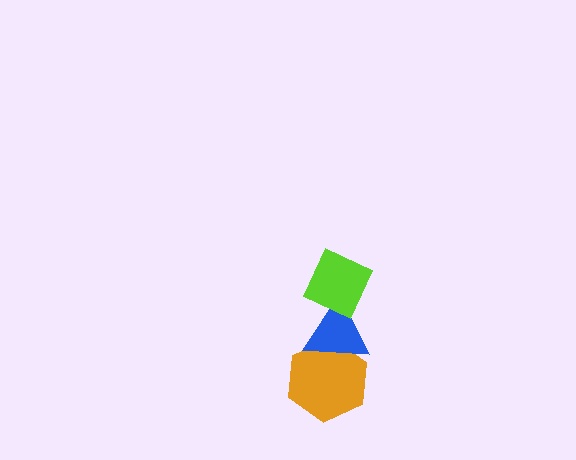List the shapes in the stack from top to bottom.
From top to bottom: the lime diamond, the blue triangle, the orange hexagon.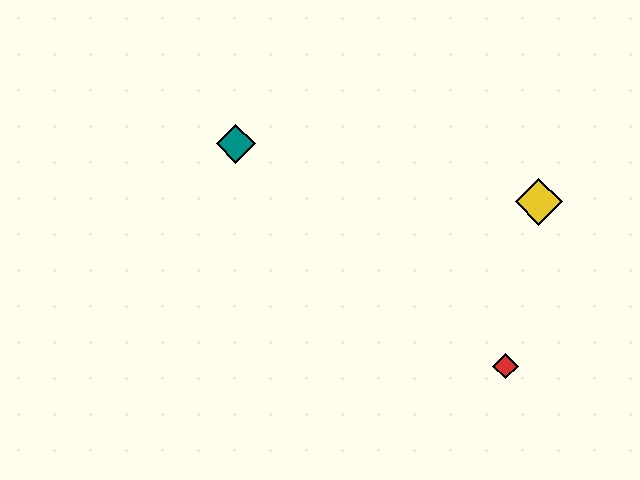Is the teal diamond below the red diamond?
No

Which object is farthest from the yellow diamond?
The teal diamond is farthest from the yellow diamond.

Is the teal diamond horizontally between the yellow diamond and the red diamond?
No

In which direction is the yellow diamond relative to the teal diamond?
The yellow diamond is to the right of the teal diamond.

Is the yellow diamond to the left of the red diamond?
No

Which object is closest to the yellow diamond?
The red diamond is closest to the yellow diamond.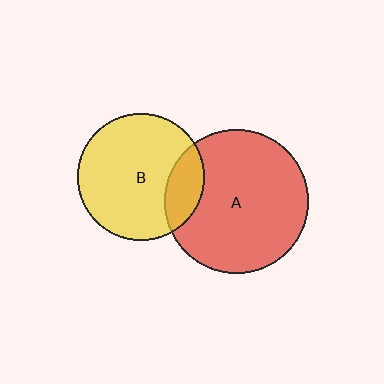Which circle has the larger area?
Circle A (red).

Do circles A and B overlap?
Yes.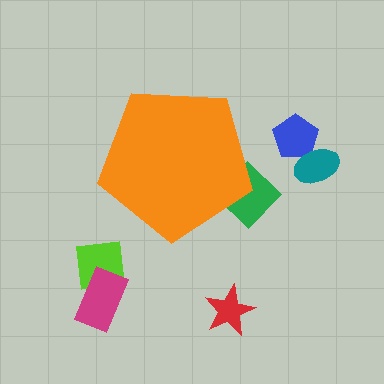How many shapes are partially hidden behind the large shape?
1 shape is partially hidden.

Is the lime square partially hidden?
No, the lime square is fully visible.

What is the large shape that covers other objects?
An orange pentagon.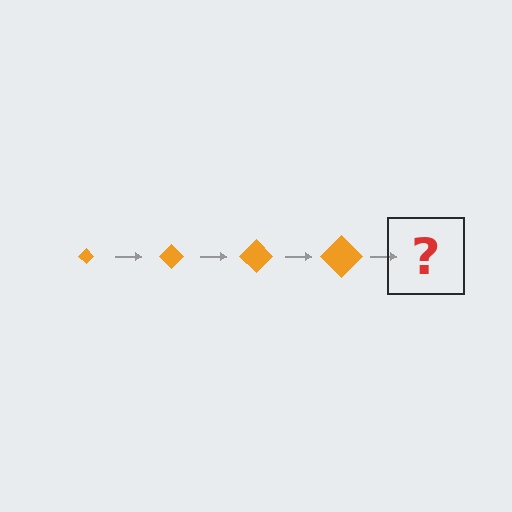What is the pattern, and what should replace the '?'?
The pattern is that the diamond gets progressively larger each step. The '?' should be an orange diamond, larger than the previous one.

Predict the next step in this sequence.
The next step is an orange diamond, larger than the previous one.